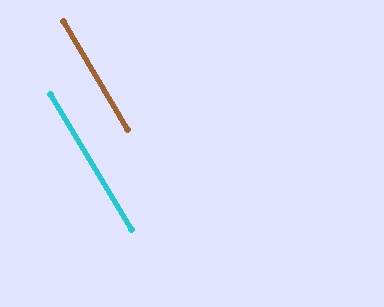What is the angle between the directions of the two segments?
Approximately 0 degrees.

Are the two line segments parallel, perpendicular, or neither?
Parallel — their directions differ by only 0.0°.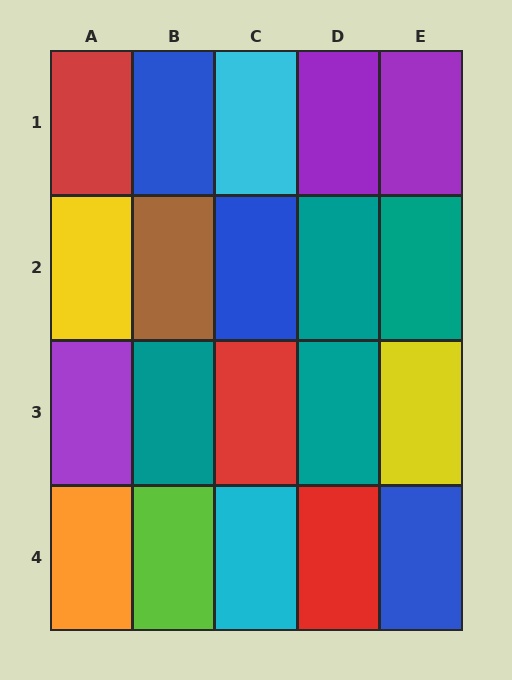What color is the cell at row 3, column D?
Teal.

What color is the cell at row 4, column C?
Cyan.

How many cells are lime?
1 cell is lime.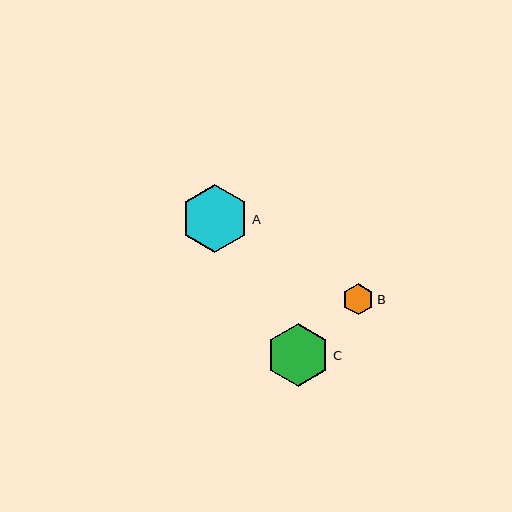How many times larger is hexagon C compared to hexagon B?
Hexagon C is approximately 2.0 times the size of hexagon B.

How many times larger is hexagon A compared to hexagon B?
Hexagon A is approximately 2.2 times the size of hexagon B.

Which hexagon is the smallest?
Hexagon B is the smallest with a size of approximately 31 pixels.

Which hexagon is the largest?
Hexagon A is the largest with a size of approximately 68 pixels.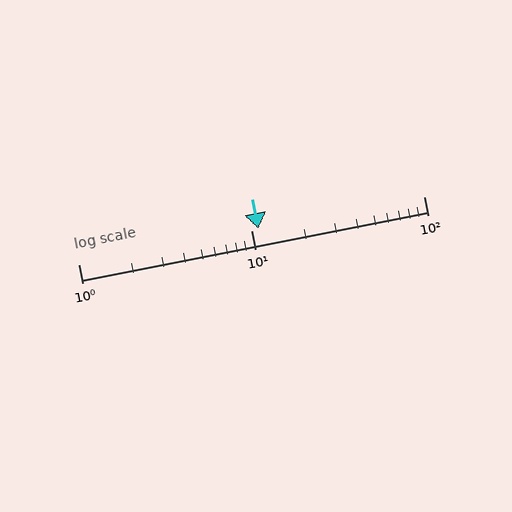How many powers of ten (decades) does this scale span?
The scale spans 2 decades, from 1 to 100.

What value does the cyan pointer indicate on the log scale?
The pointer indicates approximately 11.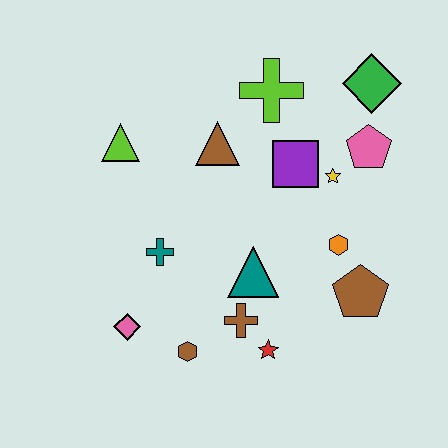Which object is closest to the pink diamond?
The brown hexagon is closest to the pink diamond.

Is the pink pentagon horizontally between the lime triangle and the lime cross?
No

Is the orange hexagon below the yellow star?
Yes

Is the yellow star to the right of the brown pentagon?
No